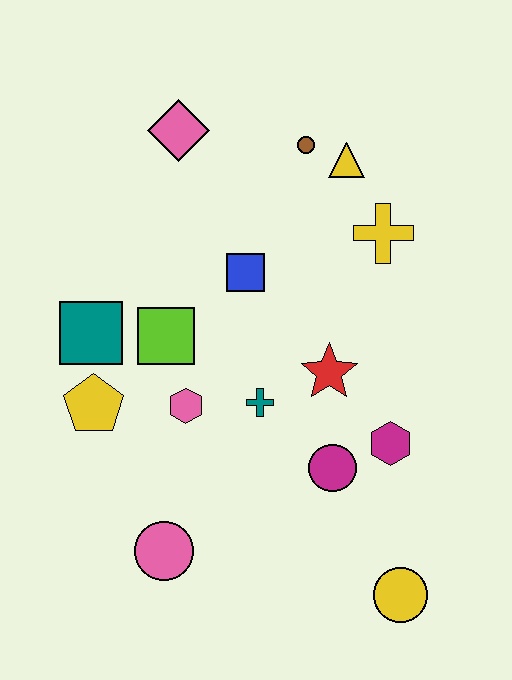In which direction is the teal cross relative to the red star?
The teal cross is to the left of the red star.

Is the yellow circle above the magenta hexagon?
No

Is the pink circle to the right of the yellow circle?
No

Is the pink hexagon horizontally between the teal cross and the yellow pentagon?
Yes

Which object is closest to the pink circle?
The pink hexagon is closest to the pink circle.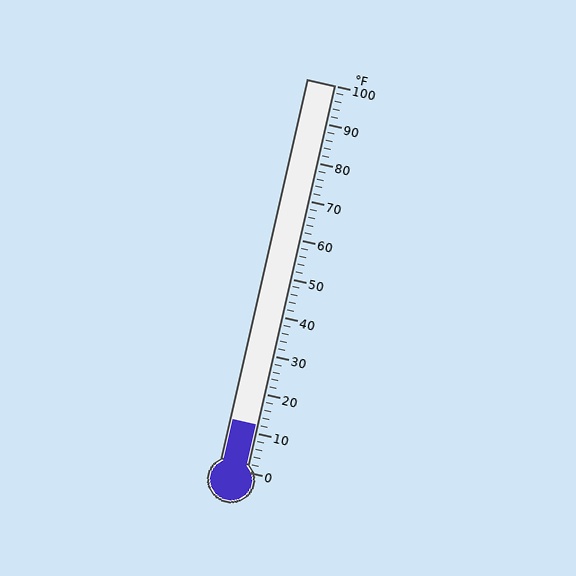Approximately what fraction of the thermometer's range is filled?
The thermometer is filled to approximately 10% of its range.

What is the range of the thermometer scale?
The thermometer scale ranges from 0°F to 100°F.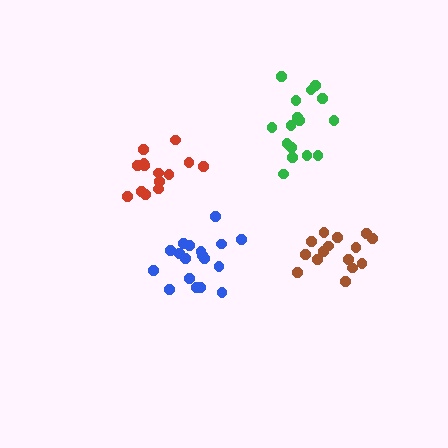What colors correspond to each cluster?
The clusters are colored: blue, brown, red, green.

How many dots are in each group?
Group 1: 18 dots, Group 2: 15 dots, Group 3: 14 dots, Group 4: 16 dots (63 total).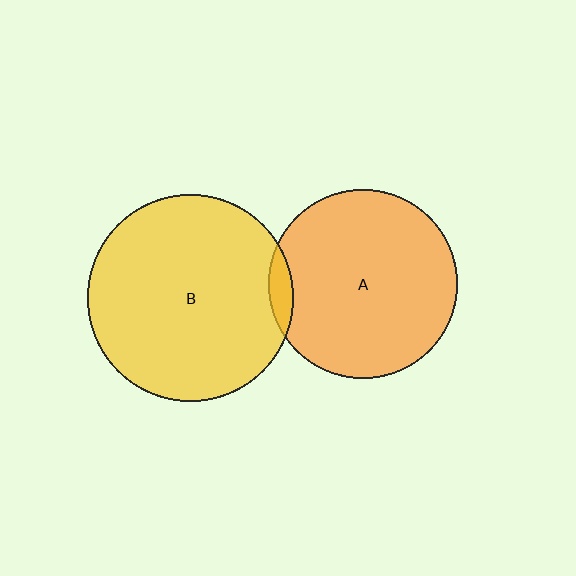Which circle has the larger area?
Circle B (yellow).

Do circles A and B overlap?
Yes.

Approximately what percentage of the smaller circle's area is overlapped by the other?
Approximately 5%.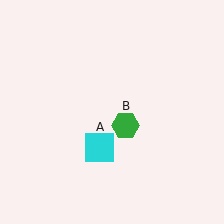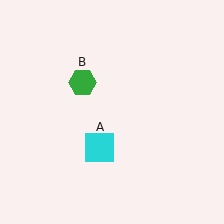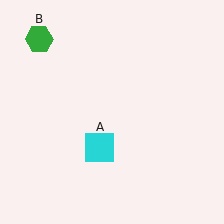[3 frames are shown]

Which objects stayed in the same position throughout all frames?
Cyan square (object A) remained stationary.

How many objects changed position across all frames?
1 object changed position: green hexagon (object B).